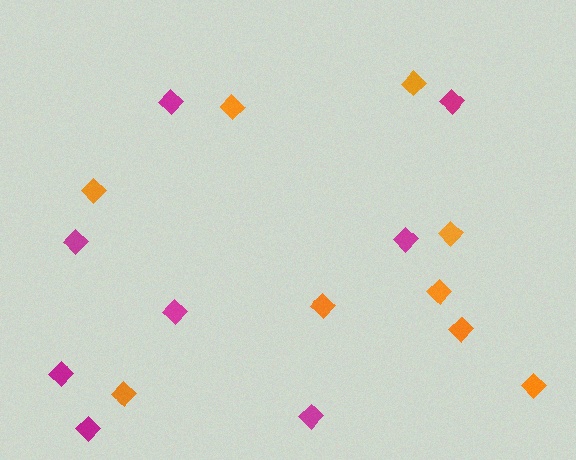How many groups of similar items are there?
There are 2 groups: one group of magenta diamonds (8) and one group of orange diamonds (9).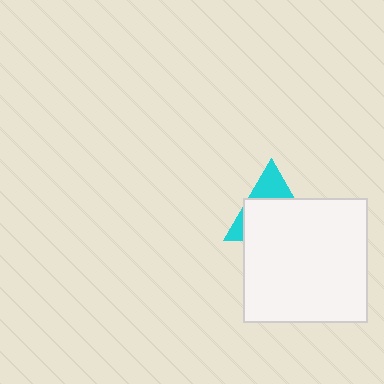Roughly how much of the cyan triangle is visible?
A small part of it is visible (roughly 32%).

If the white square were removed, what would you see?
You would see the complete cyan triangle.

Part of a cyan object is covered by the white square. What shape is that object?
It is a triangle.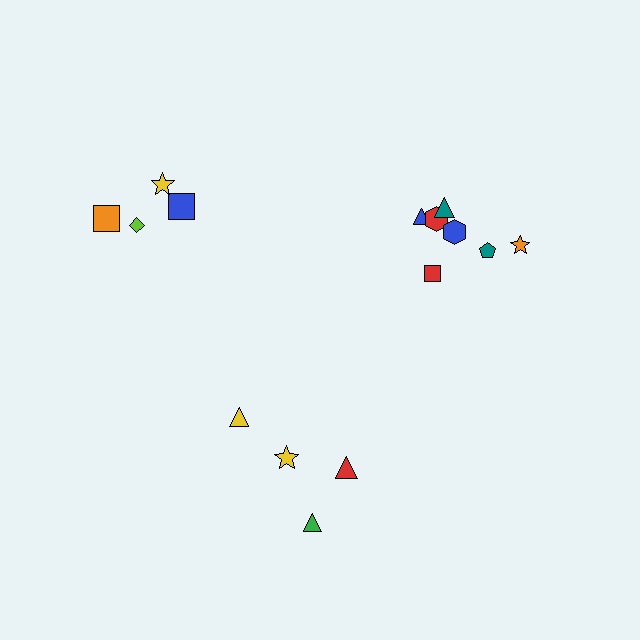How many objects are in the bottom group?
There are 4 objects.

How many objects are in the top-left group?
There are 4 objects.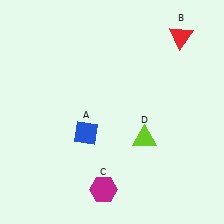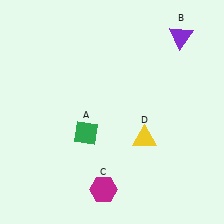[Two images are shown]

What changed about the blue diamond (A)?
In Image 1, A is blue. In Image 2, it changed to green.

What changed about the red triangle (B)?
In Image 1, B is red. In Image 2, it changed to purple.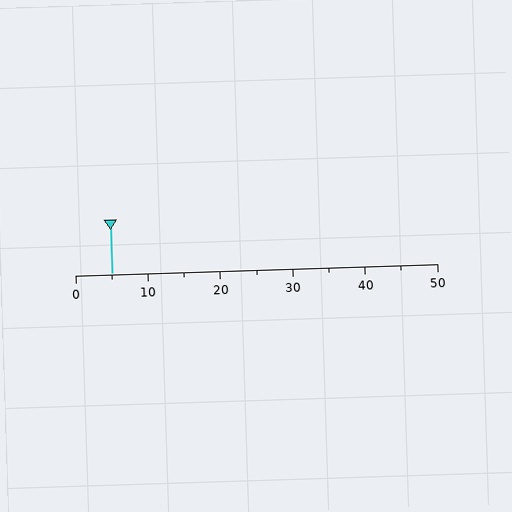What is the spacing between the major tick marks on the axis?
The major ticks are spaced 10 apart.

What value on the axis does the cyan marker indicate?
The marker indicates approximately 5.